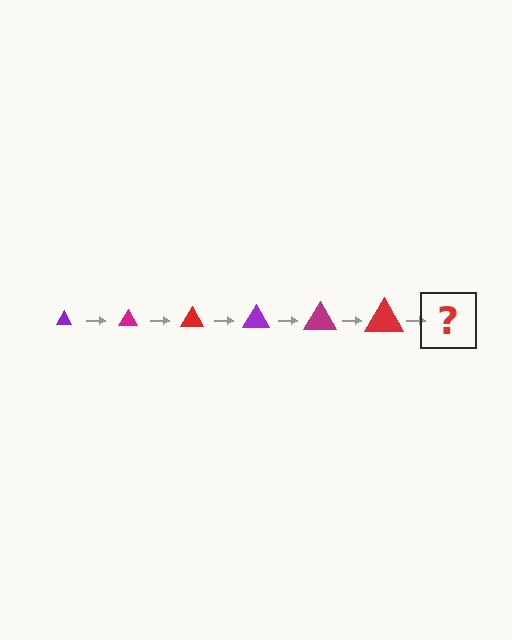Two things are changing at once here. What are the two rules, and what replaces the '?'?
The two rules are that the triangle grows larger each step and the color cycles through purple, magenta, and red. The '?' should be a purple triangle, larger than the previous one.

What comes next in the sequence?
The next element should be a purple triangle, larger than the previous one.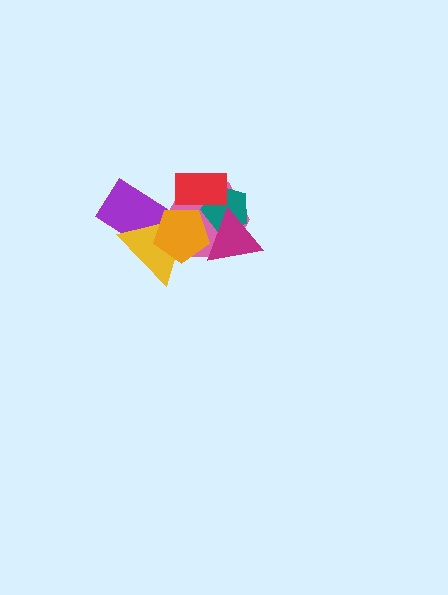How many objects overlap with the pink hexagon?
6 objects overlap with the pink hexagon.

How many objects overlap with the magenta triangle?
3 objects overlap with the magenta triangle.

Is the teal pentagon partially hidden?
Yes, it is partially covered by another shape.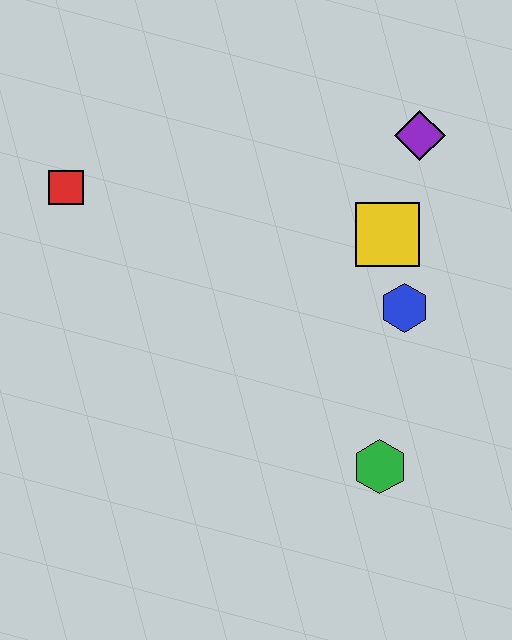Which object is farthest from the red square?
The green hexagon is farthest from the red square.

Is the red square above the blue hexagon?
Yes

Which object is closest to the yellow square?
The blue hexagon is closest to the yellow square.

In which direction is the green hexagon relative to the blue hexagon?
The green hexagon is below the blue hexagon.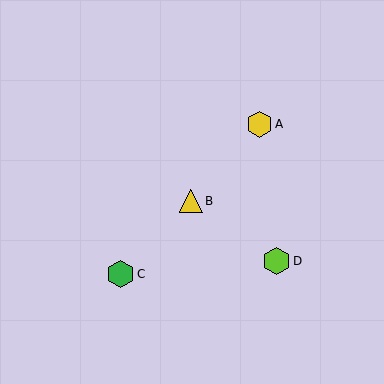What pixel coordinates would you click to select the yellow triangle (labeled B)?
Click at (191, 201) to select the yellow triangle B.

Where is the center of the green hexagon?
The center of the green hexagon is at (120, 274).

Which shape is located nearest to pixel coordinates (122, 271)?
The green hexagon (labeled C) at (120, 274) is nearest to that location.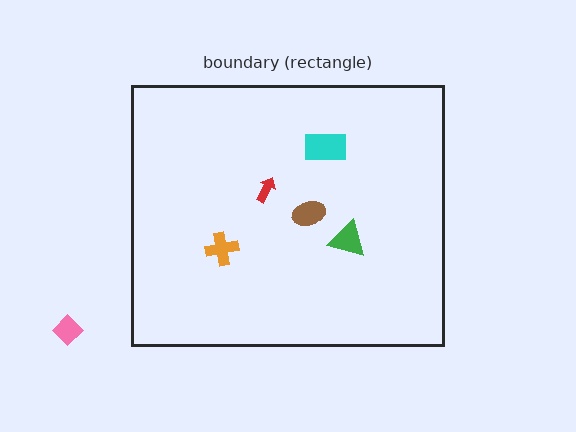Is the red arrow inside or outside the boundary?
Inside.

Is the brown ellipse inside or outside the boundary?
Inside.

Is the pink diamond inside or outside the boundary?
Outside.